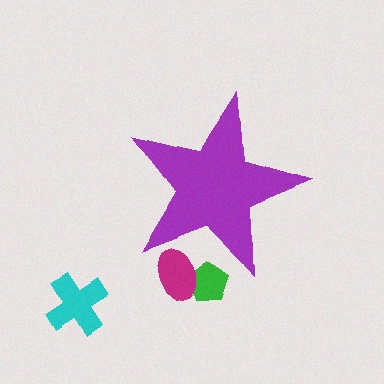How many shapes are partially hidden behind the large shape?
2 shapes are partially hidden.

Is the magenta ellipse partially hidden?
Yes, the magenta ellipse is partially hidden behind the purple star.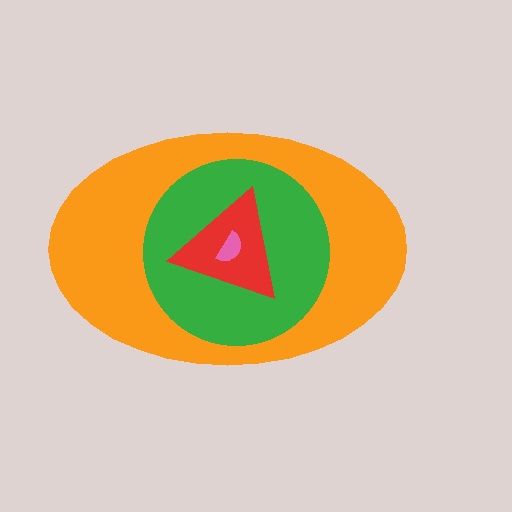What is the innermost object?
The pink semicircle.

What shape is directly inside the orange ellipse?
The green circle.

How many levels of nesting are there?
4.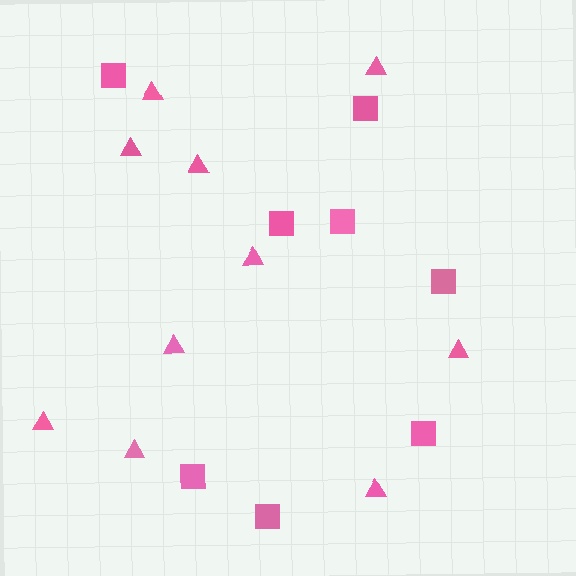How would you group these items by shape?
There are 2 groups: one group of squares (8) and one group of triangles (10).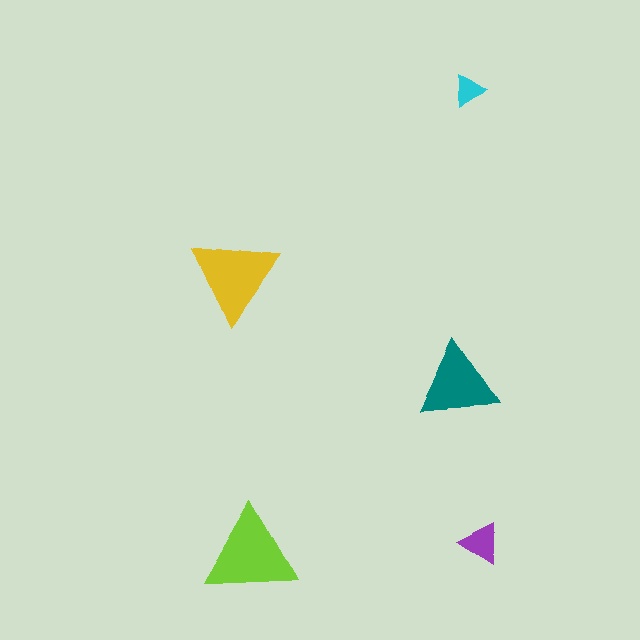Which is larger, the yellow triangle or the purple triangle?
The yellow one.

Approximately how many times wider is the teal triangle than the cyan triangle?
About 2.5 times wider.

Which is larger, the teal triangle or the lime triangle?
The lime one.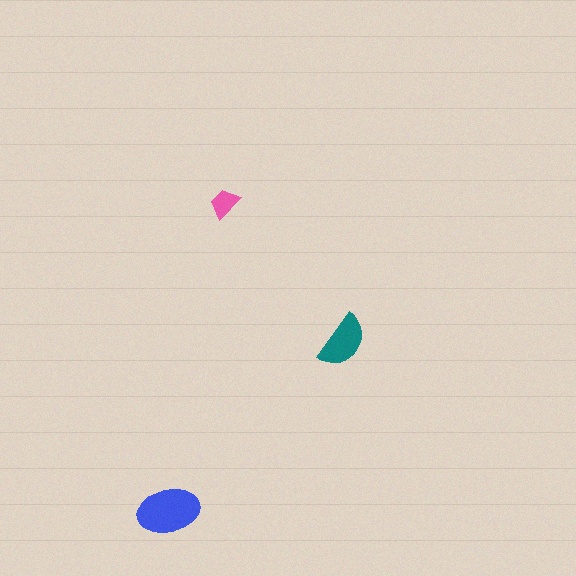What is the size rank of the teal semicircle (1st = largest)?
2nd.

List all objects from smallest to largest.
The pink trapezoid, the teal semicircle, the blue ellipse.